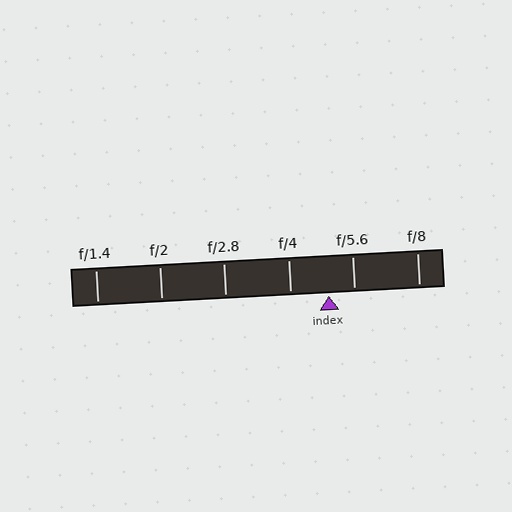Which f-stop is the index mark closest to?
The index mark is closest to f/5.6.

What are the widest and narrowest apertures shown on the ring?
The widest aperture shown is f/1.4 and the narrowest is f/8.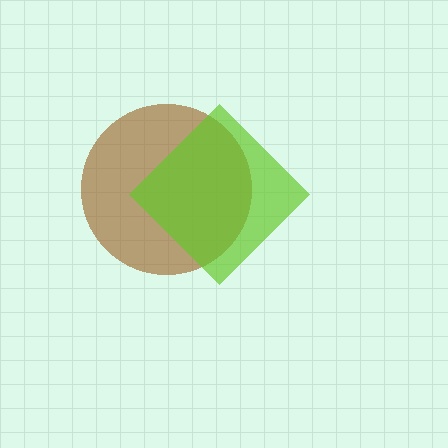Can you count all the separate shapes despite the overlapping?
Yes, there are 2 separate shapes.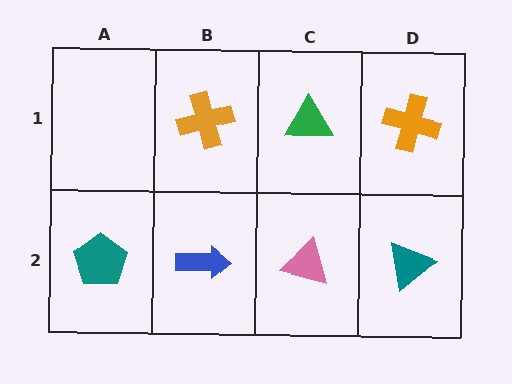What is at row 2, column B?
A blue arrow.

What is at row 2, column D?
A teal triangle.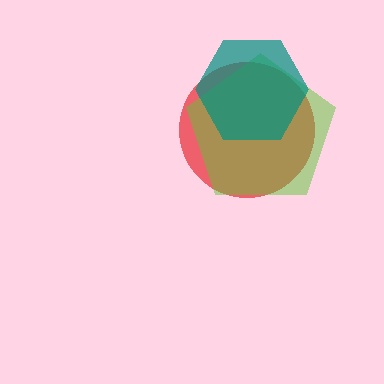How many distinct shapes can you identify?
There are 3 distinct shapes: a red circle, a lime pentagon, a teal hexagon.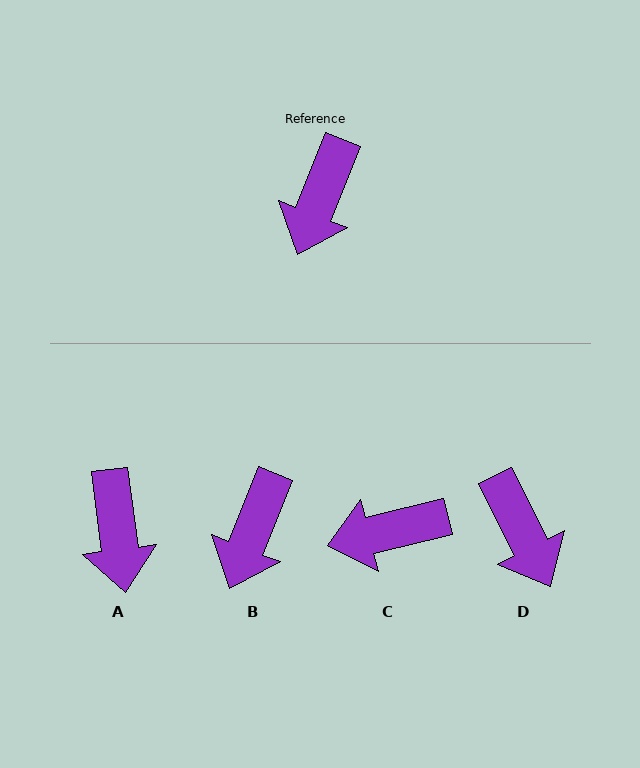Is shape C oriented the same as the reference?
No, it is off by about 55 degrees.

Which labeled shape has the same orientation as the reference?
B.